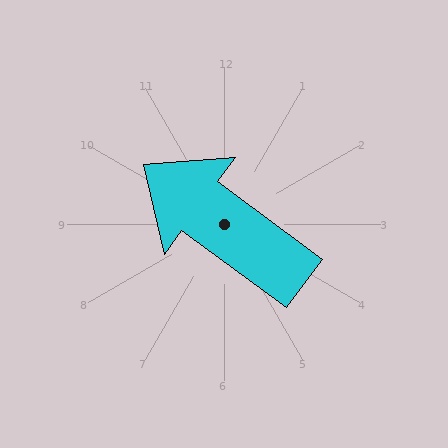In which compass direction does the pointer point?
Northwest.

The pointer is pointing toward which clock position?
Roughly 10 o'clock.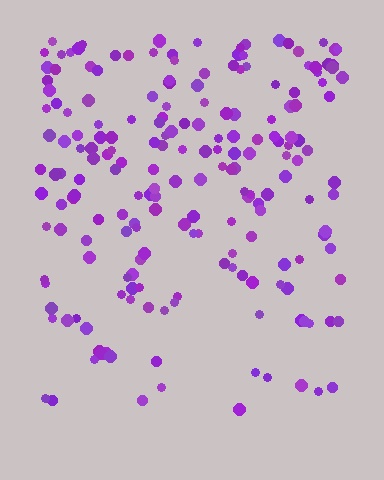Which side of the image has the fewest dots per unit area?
The bottom.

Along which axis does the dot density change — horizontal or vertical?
Vertical.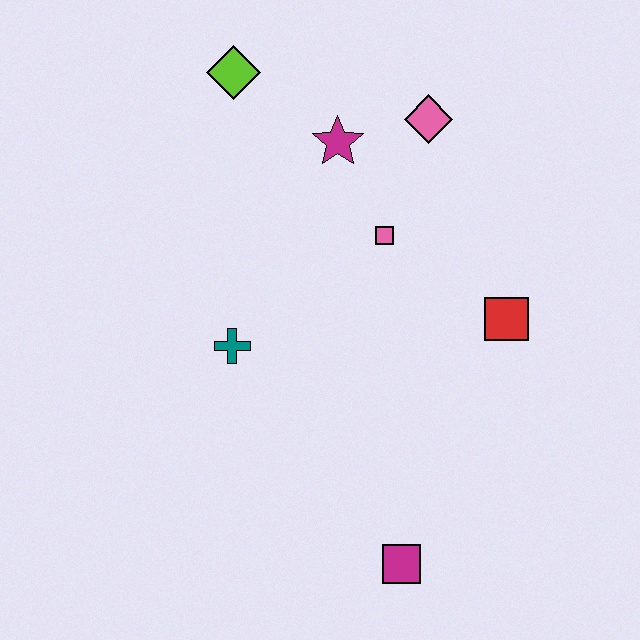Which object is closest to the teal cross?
The pink square is closest to the teal cross.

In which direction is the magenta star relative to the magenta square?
The magenta star is above the magenta square.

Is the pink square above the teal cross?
Yes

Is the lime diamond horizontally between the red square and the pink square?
No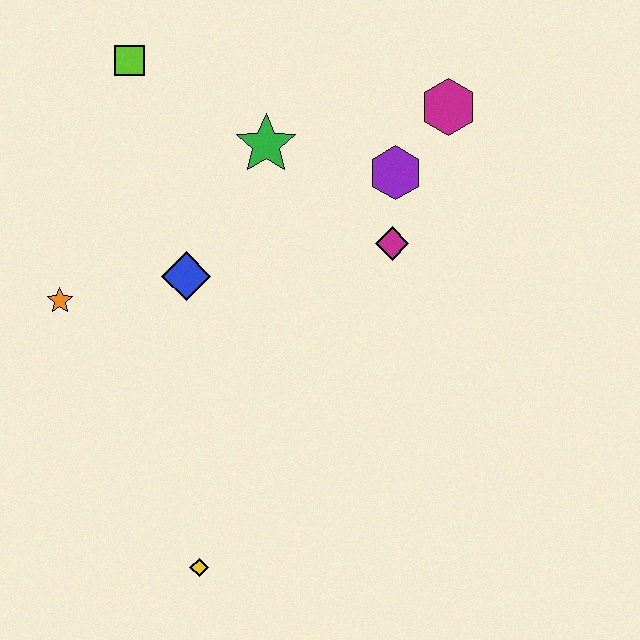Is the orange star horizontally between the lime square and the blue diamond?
No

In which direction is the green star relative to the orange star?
The green star is to the right of the orange star.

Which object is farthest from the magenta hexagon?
The yellow diamond is farthest from the magenta hexagon.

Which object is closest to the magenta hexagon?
The purple hexagon is closest to the magenta hexagon.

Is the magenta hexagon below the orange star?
No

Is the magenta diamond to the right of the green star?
Yes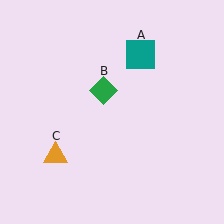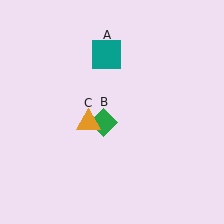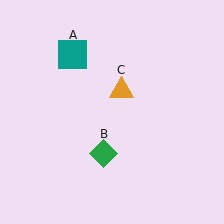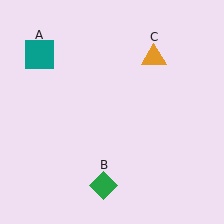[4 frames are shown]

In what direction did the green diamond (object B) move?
The green diamond (object B) moved down.